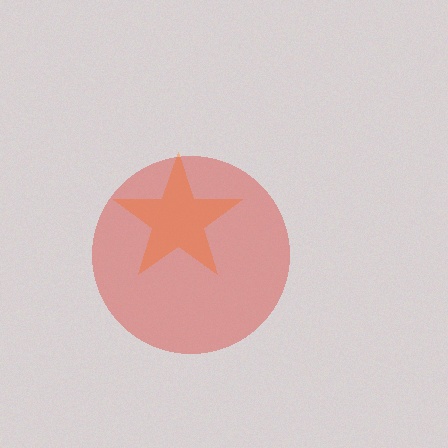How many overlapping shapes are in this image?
There are 2 overlapping shapes in the image.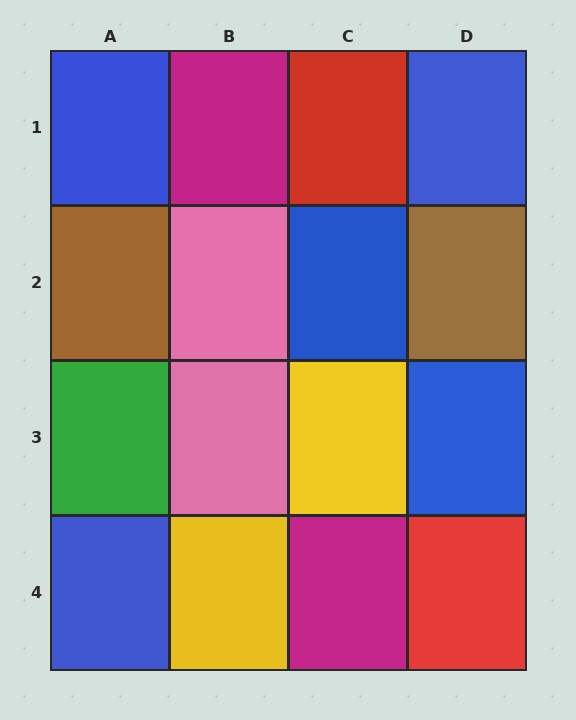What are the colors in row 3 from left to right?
Green, pink, yellow, blue.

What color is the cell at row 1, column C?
Red.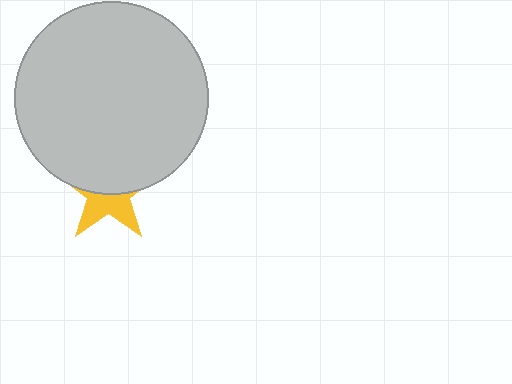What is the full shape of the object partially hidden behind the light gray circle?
The partially hidden object is a yellow star.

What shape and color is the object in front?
The object in front is a light gray circle.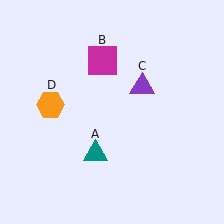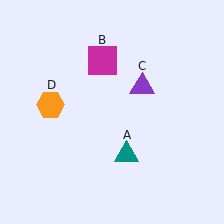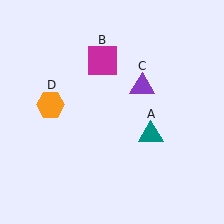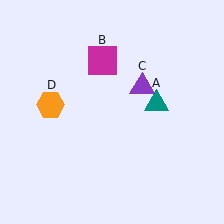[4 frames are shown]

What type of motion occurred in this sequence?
The teal triangle (object A) rotated counterclockwise around the center of the scene.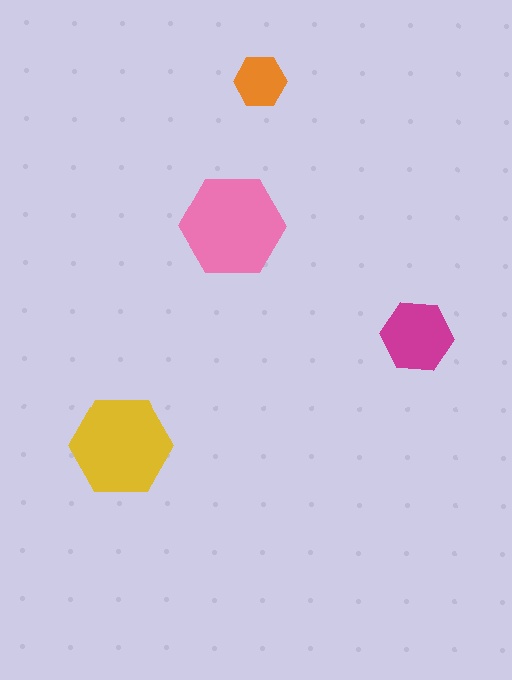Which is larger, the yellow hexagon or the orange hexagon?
The yellow one.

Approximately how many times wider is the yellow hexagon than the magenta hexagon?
About 1.5 times wider.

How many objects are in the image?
There are 4 objects in the image.